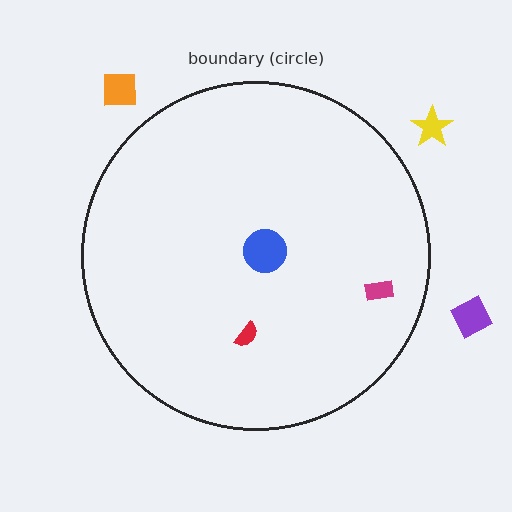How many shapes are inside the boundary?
3 inside, 3 outside.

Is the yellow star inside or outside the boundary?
Outside.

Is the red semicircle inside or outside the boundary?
Inside.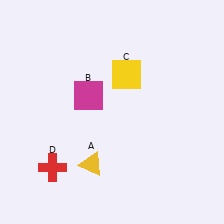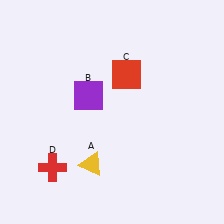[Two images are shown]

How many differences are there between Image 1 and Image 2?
There are 2 differences between the two images.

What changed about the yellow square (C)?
In Image 1, C is yellow. In Image 2, it changed to red.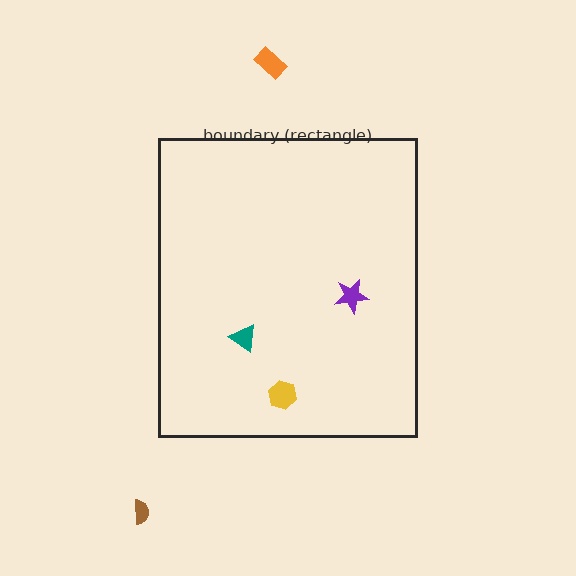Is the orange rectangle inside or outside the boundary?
Outside.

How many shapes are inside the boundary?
3 inside, 2 outside.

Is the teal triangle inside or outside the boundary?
Inside.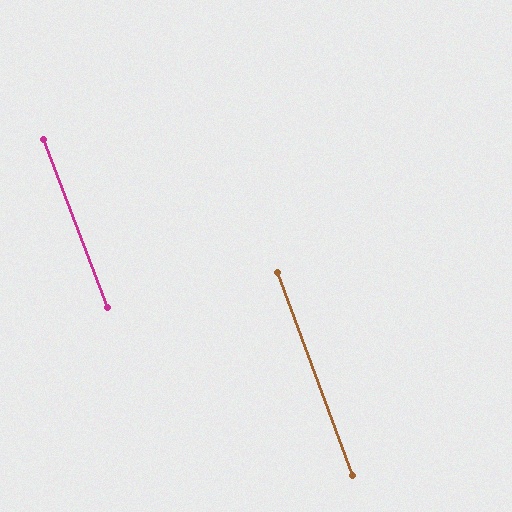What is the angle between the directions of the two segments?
Approximately 0 degrees.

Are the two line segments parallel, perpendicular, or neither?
Parallel — their directions differ by only 0.3°.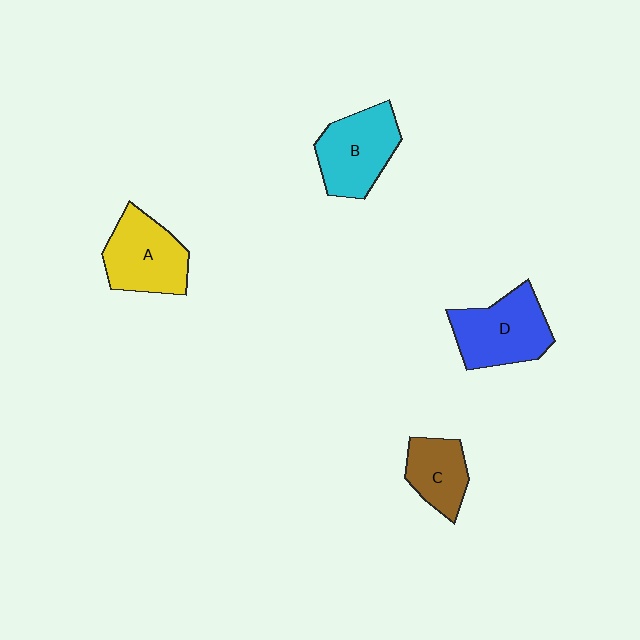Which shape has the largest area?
Shape D (blue).